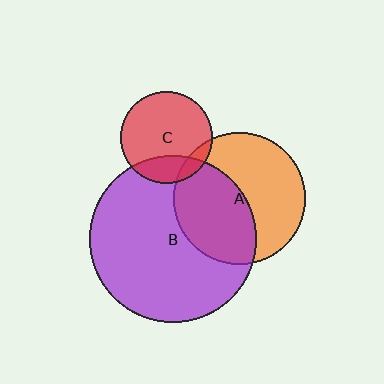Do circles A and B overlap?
Yes.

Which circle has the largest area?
Circle B (purple).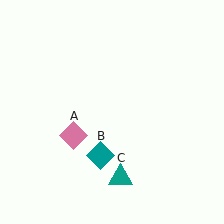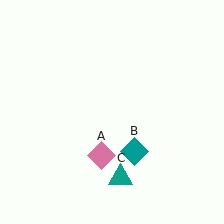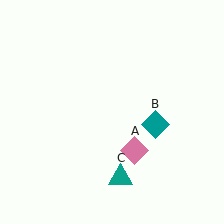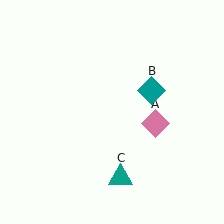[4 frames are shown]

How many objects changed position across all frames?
2 objects changed position: pink diamond (object A), teal diamond (object B).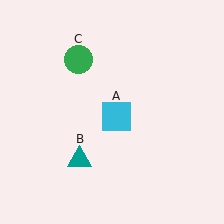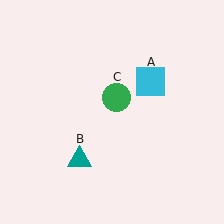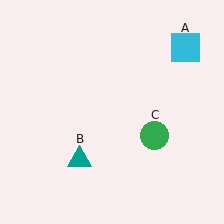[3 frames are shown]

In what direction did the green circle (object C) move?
The green circle (object C) moved down and to the right.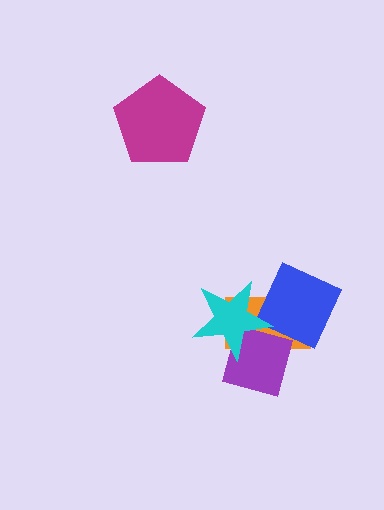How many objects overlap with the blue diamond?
3 objects overlap with the blue diamond.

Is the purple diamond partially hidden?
Yes, it is partially covered by another shape.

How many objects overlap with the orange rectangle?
3 objects overlap with the orange rectangle.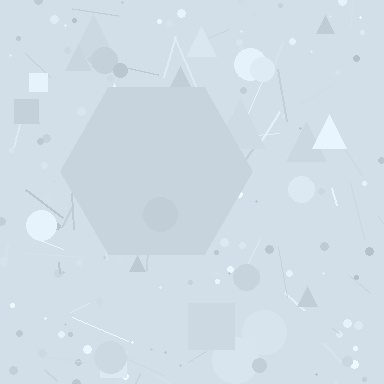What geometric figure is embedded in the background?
A hexagon is embedded in the background.